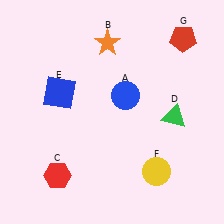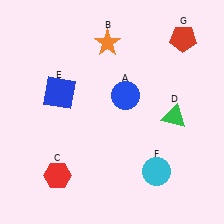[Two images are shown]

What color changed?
The circle (F) changed from yellow in Image 1 to cyan in Image 2.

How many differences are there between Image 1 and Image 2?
There is 1 difference between the two images.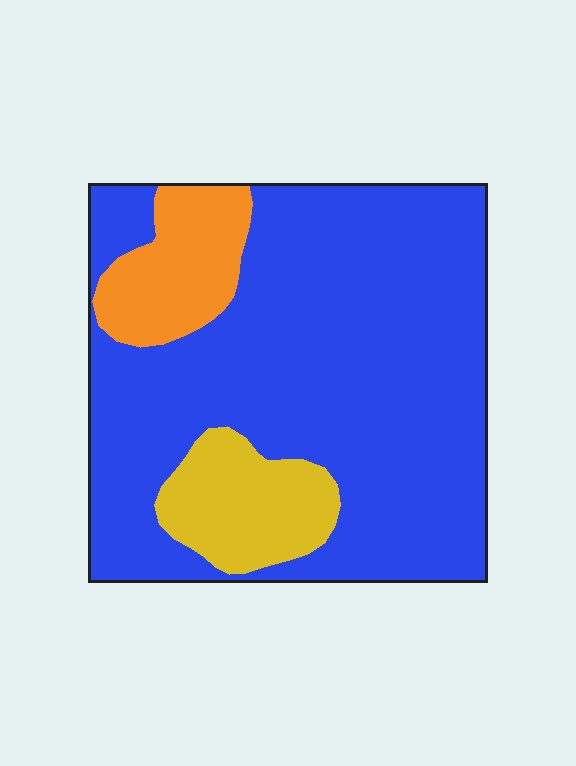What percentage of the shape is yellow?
Yellow covers roughly 10% of the shape.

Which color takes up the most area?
Blue, at roughly 75%.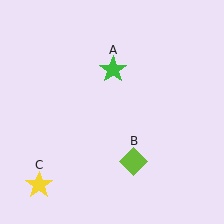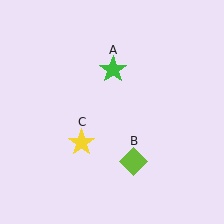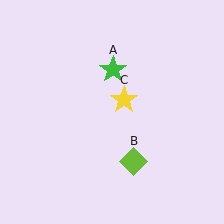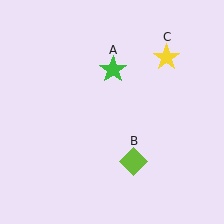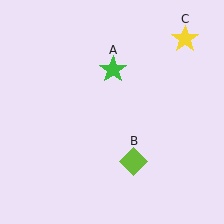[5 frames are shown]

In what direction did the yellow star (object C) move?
The yellow star (object C) moved up and to the right.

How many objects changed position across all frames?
1 object changed position: yellow star (object C).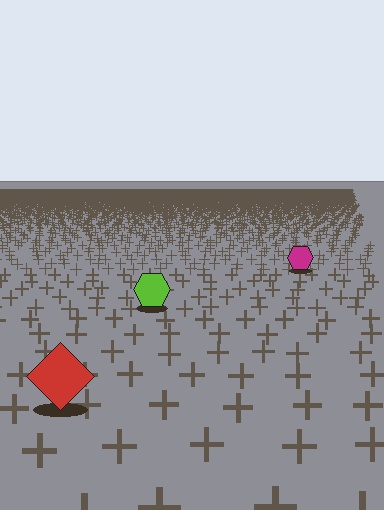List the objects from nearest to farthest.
From nearest to farthest: the red diamond, the lime hexagon, the magenta hexagon.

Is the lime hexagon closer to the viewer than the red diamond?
No. The red diamond is closer — you can tell from the texture gradient: the ground texture is coarser near it.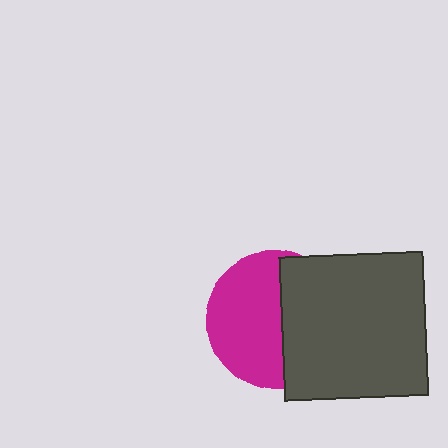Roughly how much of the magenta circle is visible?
About half of it is visible (roughly 56%).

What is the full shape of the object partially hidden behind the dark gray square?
The partially hidden object is a magenta circle.